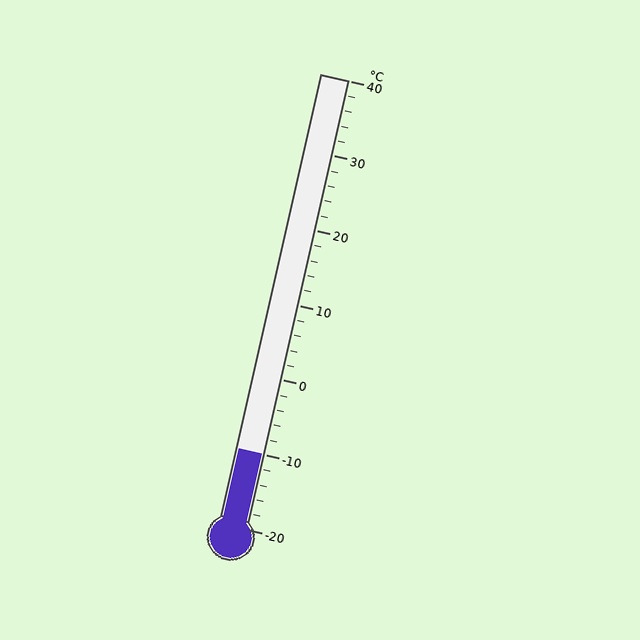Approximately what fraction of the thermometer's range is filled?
The thermometer is filled to approximately 15% of its range.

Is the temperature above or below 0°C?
The temperature is below 0°C.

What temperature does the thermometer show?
The thermometer shows approximately -10°C.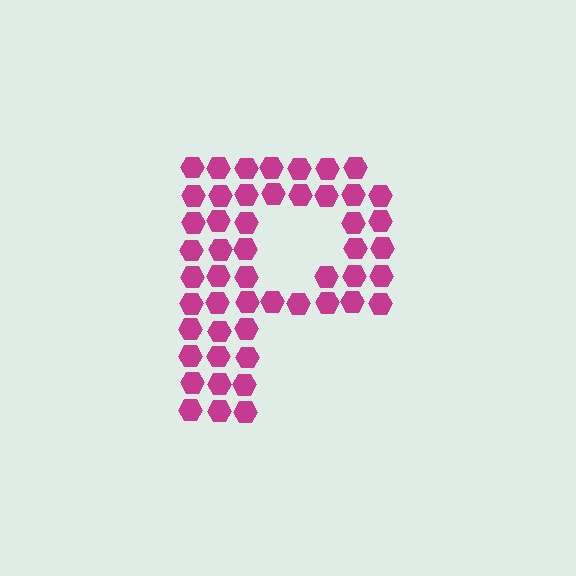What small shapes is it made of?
It is made of small hexagons.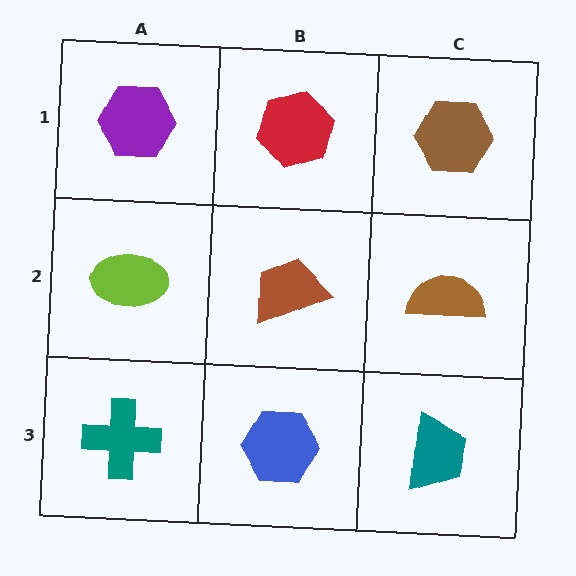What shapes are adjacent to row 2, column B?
A red hexagon (row 1, column B), a blue hexagon (row 3, column B), a lime ellipse (row 2, column A), a brown semicircle (row 2, column C).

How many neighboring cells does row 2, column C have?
3.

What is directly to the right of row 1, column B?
A brown hexagon.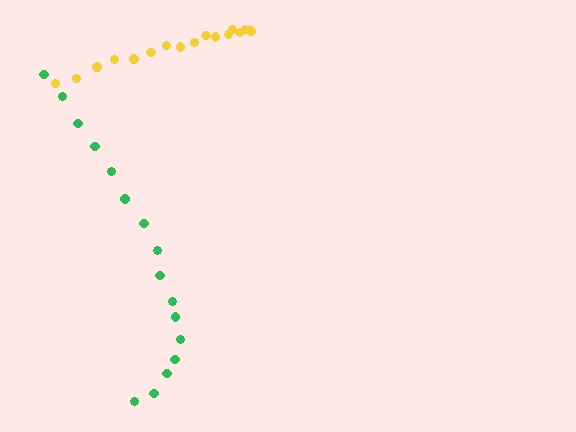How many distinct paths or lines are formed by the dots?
There are 2 distinct paths.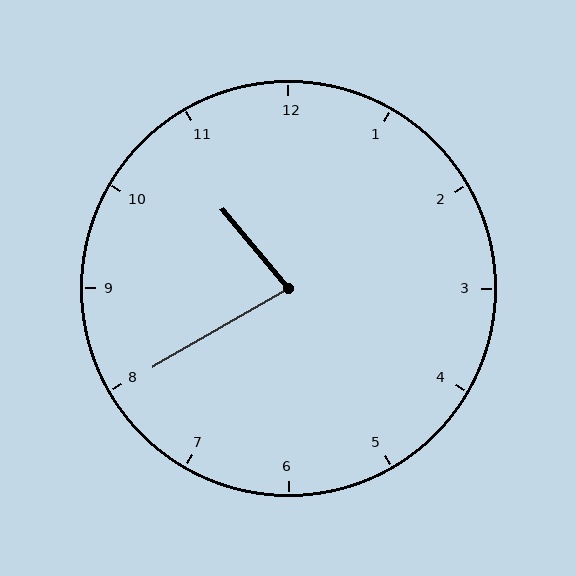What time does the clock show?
10:40.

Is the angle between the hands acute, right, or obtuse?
It is acute.